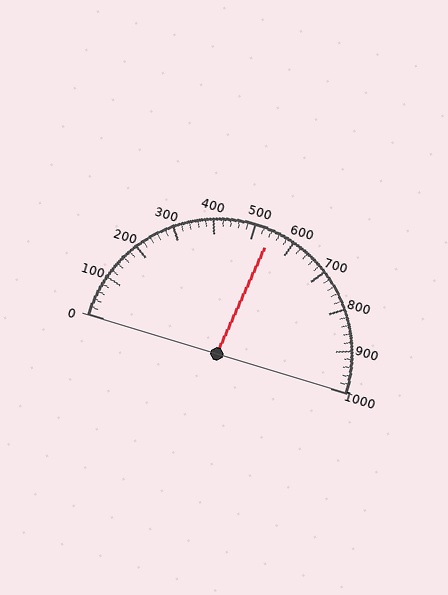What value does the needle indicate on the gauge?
The needle indicates approximately 540.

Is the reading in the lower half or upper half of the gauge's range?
The reading is in the upper half of the range (0 to 1000).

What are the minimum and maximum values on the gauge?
The gauge ranges from 0 to 1000.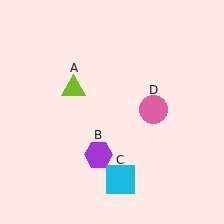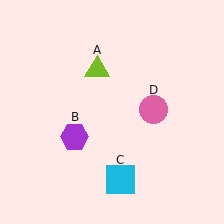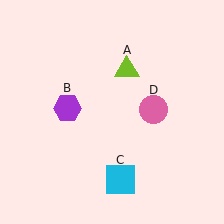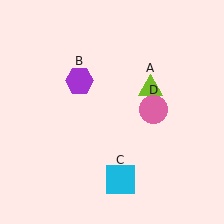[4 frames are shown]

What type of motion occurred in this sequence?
The lime triangle (object A), purple hexagon (object B) rotated clockwise around the center of the scene.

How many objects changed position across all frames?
2 objects changed position: lime triangle (object A), purple hexagon (object B).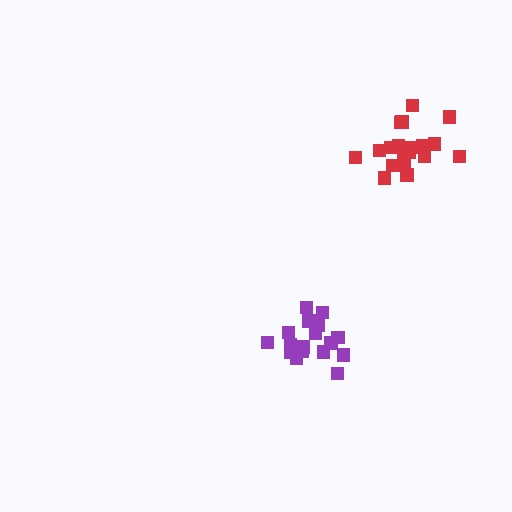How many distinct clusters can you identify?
There are 2 distinct clusters.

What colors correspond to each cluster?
The clusters are colored: red, purple.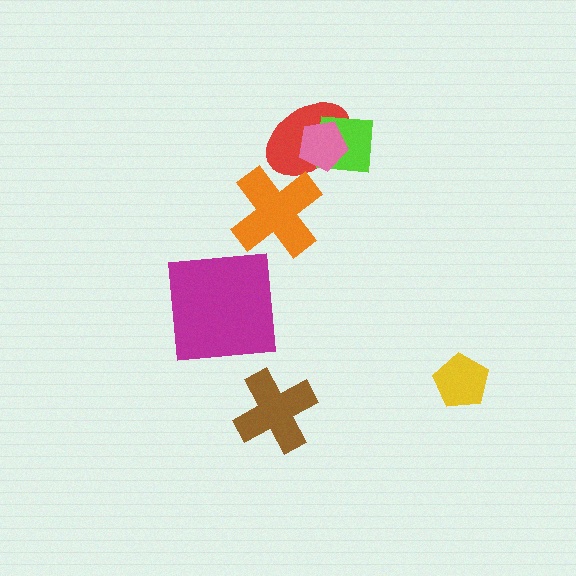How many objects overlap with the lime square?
2 objects overlap with the lime square.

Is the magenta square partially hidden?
No, no other shape covers it.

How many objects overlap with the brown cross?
0 objects overlap with the brown cross.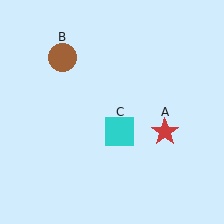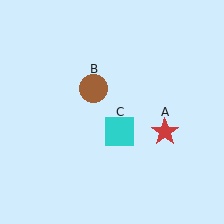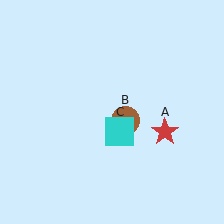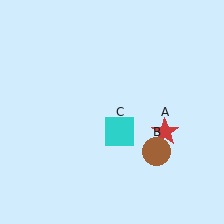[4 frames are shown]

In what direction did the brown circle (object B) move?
The brown circle (object B) moved down and to the right.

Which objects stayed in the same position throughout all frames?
Red star (object A) and cyan square (object C) remained stationary.